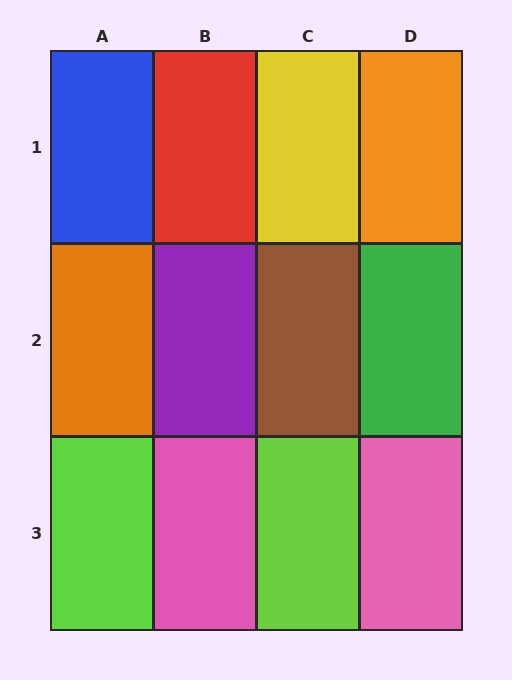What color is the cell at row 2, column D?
Green.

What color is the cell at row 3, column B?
Pink.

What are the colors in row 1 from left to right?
Blue, red, yellow, orange.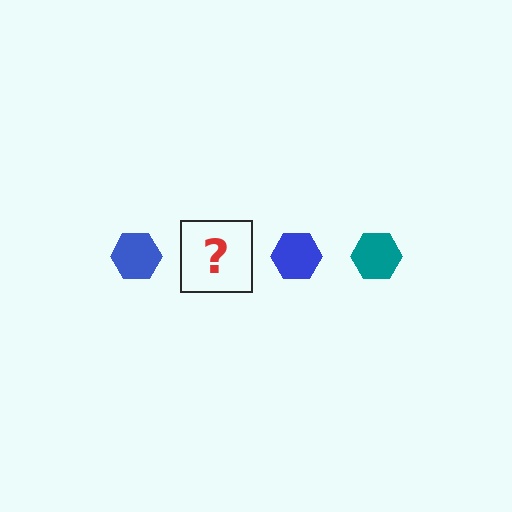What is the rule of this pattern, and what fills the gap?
The rule is that the pattern cycles through blue, teal hexagons. The gap should be filled with a teal hexagon.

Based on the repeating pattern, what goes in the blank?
The blank should be a teal hexagon.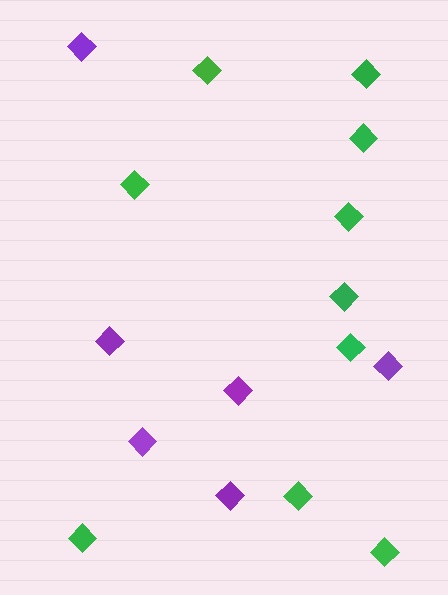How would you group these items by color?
There are 2 groups: one group of purple diamonds (6) and one group of green diamonds (10).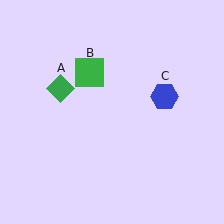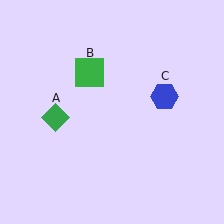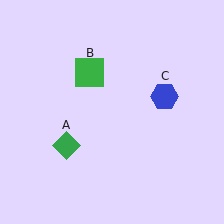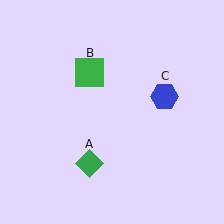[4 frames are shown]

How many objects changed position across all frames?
1 object changed position: green diamond (object A).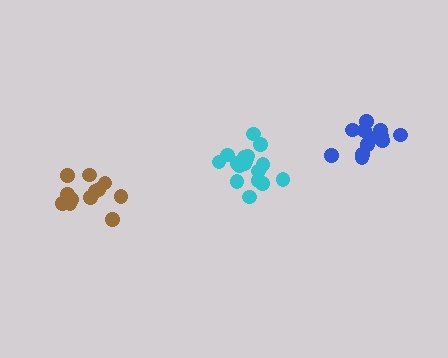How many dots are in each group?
Group 1: 18 dots, Group 2: 12 dots, Group 3: 12 dots (42 total).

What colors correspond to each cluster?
The clusters are colored: cyan, brown, blue.